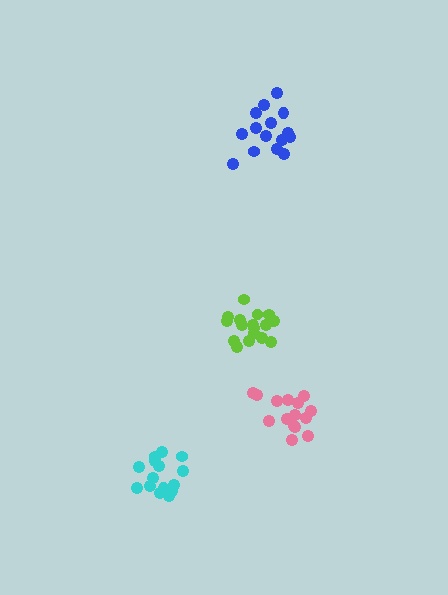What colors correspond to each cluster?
The clusters are colored: pink, blue, lime, cyan.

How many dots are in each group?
Group 1: 15 dots, Group 2: 15 dots, Group 3: 17 dots, Group 4: 15 dots (62 total).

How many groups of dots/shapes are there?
There are 4 groups.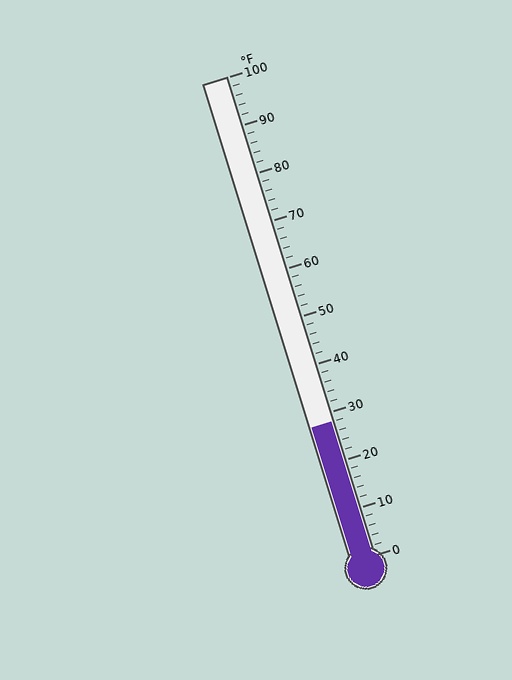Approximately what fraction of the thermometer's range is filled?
The thermometer is filled to approximately 30% of its range.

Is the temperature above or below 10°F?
The temperature is above 10°F.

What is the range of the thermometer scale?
The thermometer scale ranges from 0°F to 100°F.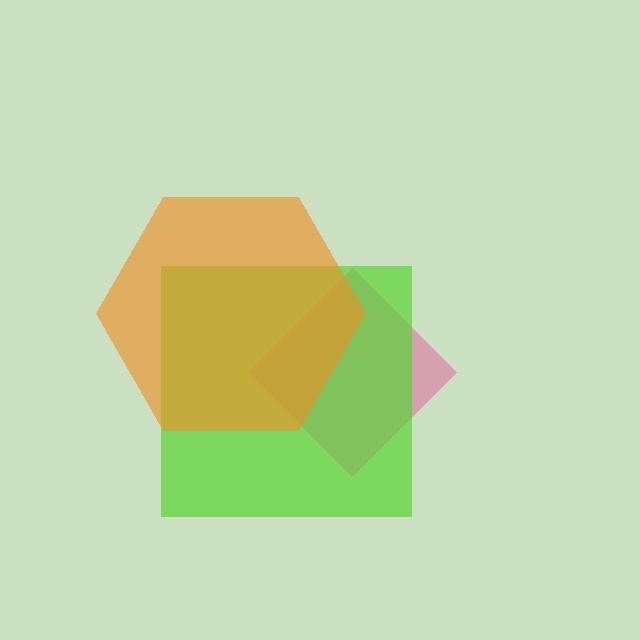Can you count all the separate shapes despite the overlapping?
Yes, there are 3 separate shapes.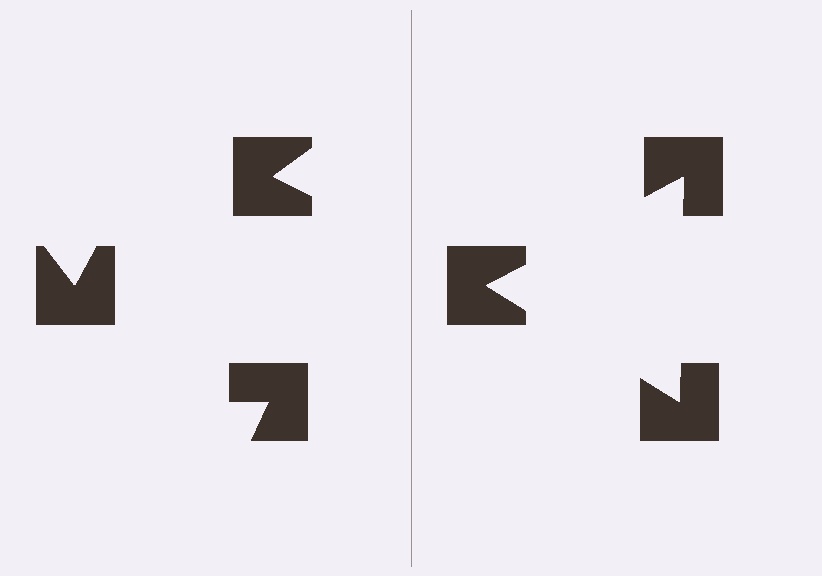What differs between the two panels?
The notched squares are positioned identically on both sides; only the wedge orientations differ. On the right they align to a triangle; on the left they are misaligned.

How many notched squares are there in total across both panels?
6 — 3 on each side.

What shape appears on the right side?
An illusory triangle.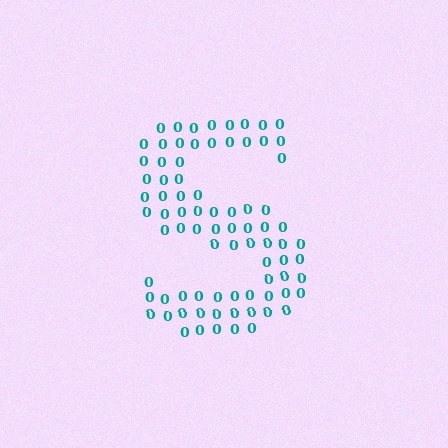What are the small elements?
The small elements are digit 0's.